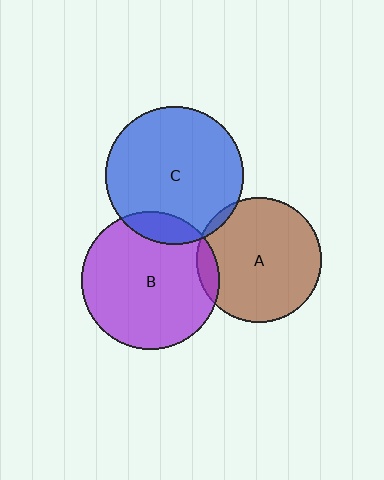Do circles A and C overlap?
Yes.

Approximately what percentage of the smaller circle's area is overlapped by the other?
Approximately 5%.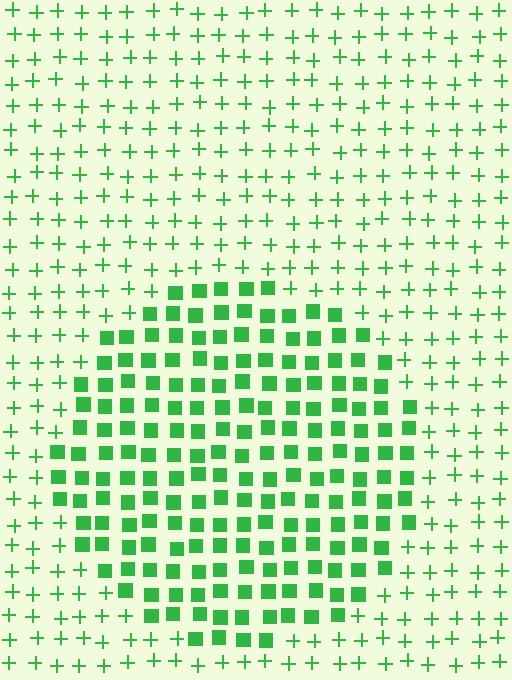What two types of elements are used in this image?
The image uses squares inside the circle region and plus signs outside it.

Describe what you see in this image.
The image is filled with small green elements arranged in a uniform grid. A circle-shaped region contains squares, while the surrounding area contains plus signs. The boundary is defined purely by the change in element shape.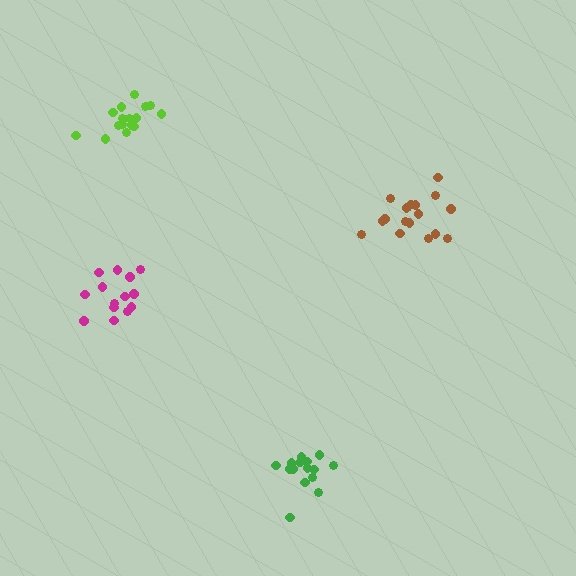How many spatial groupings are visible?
There are 4 spatial groupings.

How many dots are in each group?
Group 1: 15 dots, Group 2: 18 dots, Group 3: 14 dots, Group 4: 16 dots (63 total).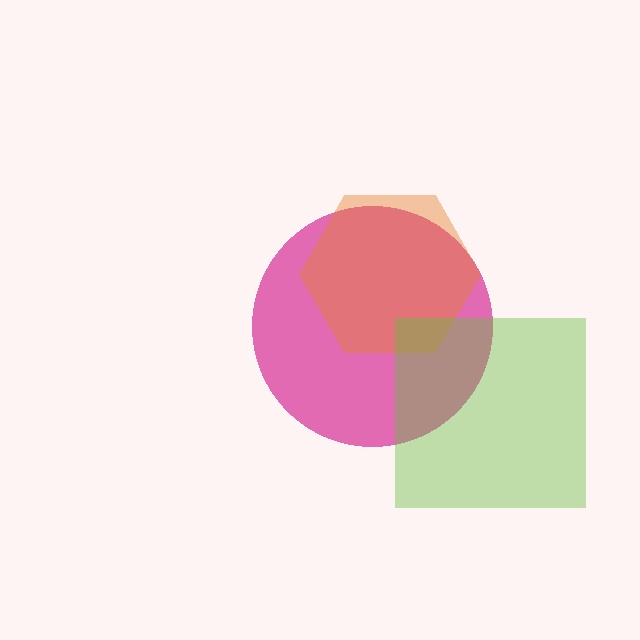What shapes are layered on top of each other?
The layered shapes are: a magenta circle, an orange hexagon, a lime square.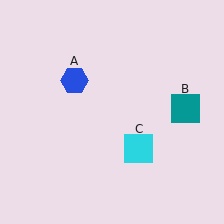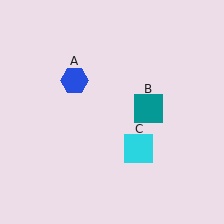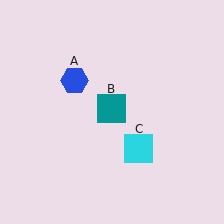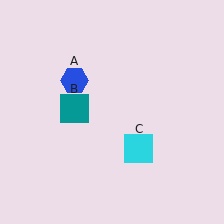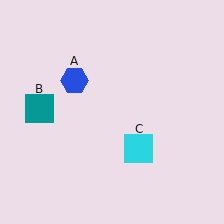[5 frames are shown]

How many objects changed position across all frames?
1 object changed position: teal square (object B).